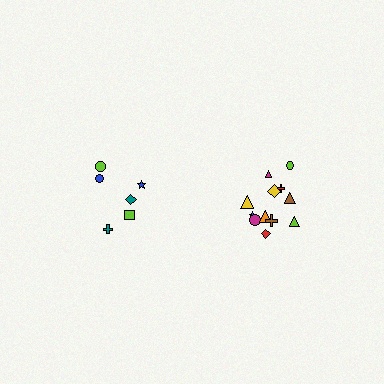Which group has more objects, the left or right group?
The right group.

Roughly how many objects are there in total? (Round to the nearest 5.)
Roughly 20 objects in total.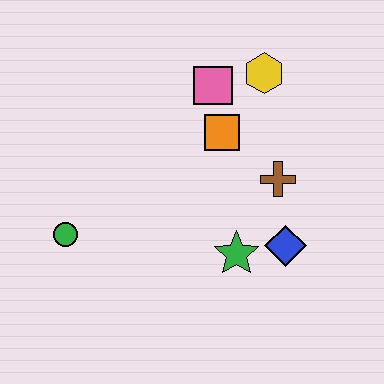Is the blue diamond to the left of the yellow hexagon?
No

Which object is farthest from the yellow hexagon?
The green circle is farthest from the yellow hexagon.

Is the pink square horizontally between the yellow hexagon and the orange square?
No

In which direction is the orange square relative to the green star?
The orange square is above the green star.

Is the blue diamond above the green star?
Yes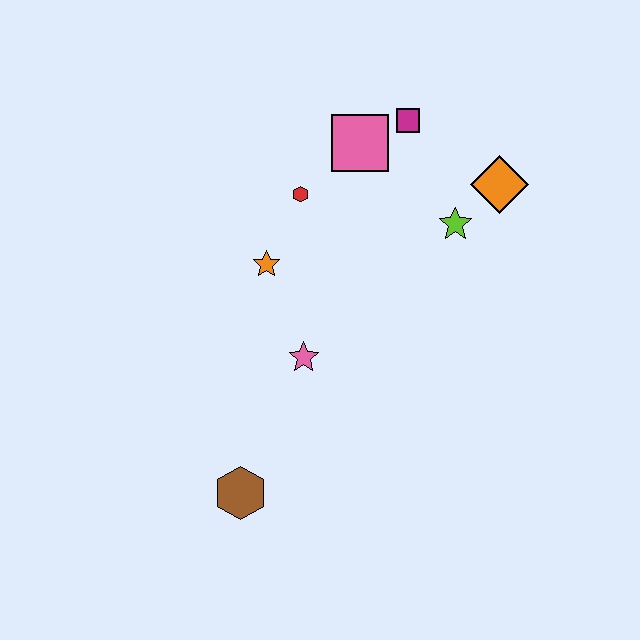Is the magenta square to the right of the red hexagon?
Yes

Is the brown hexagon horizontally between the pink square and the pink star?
No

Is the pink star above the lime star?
No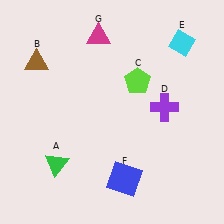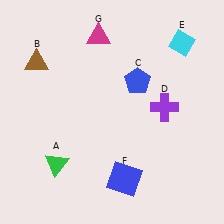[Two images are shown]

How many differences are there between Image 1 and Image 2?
There is 1 difference between the two images.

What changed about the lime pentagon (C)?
In Image 1, C is lime. In Image 2, it changed to blue.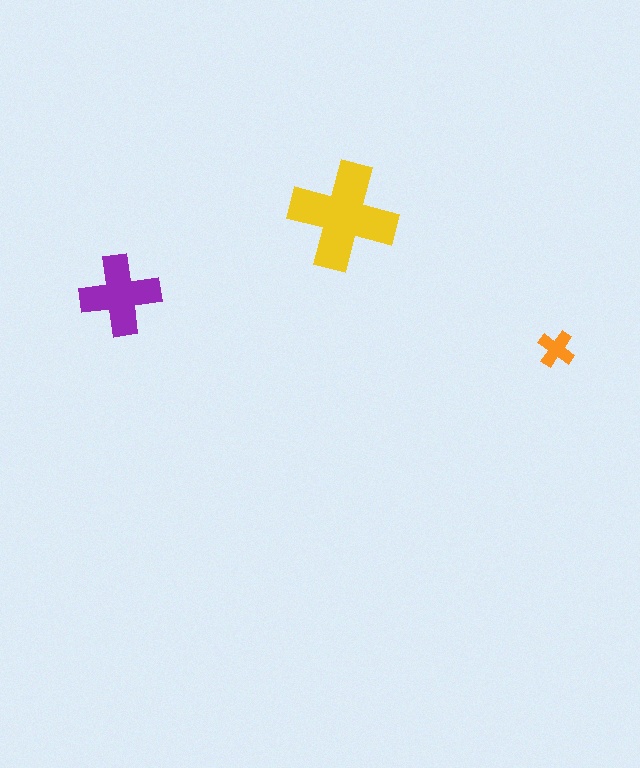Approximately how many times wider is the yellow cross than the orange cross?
About 3 times wider.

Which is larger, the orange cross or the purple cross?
The purple one.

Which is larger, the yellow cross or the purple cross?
The yellow one.